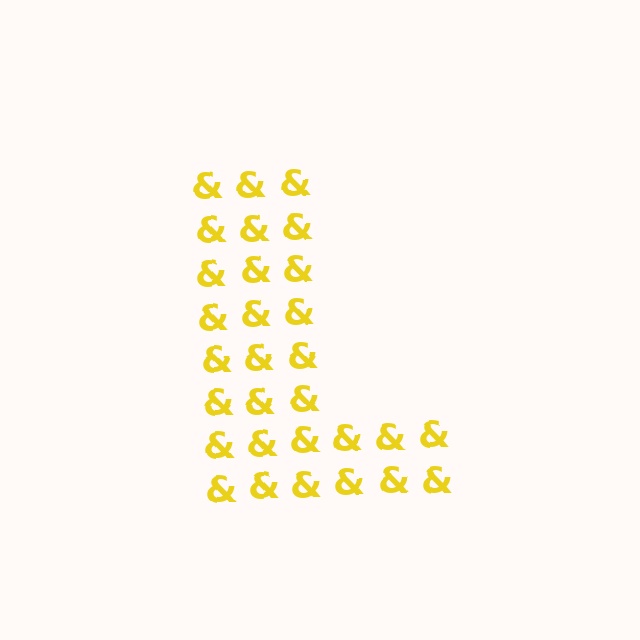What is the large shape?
The large shape is the letter L.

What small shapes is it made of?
It is made of small ampersands.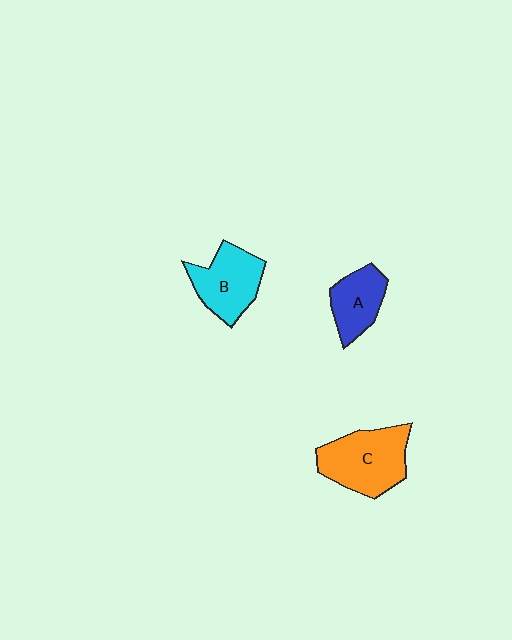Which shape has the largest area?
Shape C (orange).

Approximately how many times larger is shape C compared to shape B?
Approximately 1.3 times.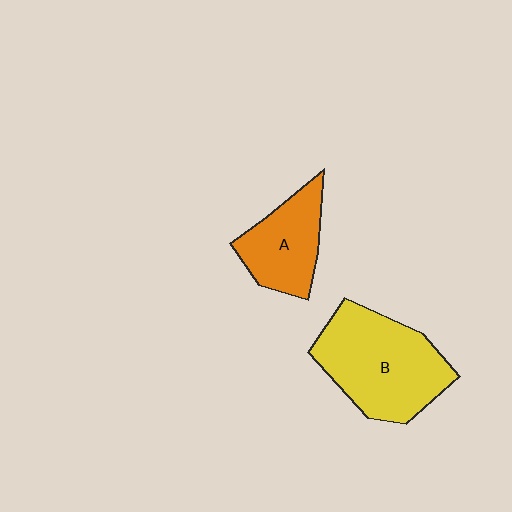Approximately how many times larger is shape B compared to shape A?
Approximately 1.7 times.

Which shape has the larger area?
Shape B (yellow).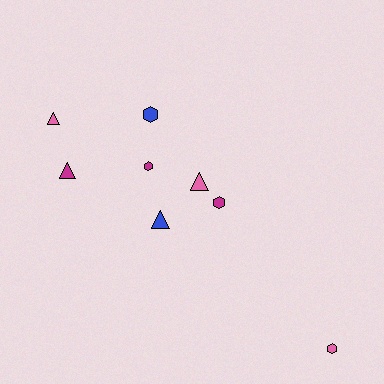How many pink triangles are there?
There are 2 pink triangles.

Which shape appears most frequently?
Hexagon, with 4 objects.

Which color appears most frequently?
Magenta, with 3 objects.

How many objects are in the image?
There are 8 objects.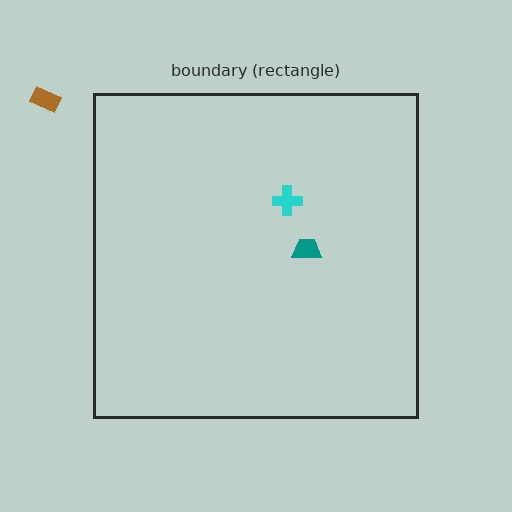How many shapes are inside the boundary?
2 inside, 1 outside.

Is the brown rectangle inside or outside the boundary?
Outside.